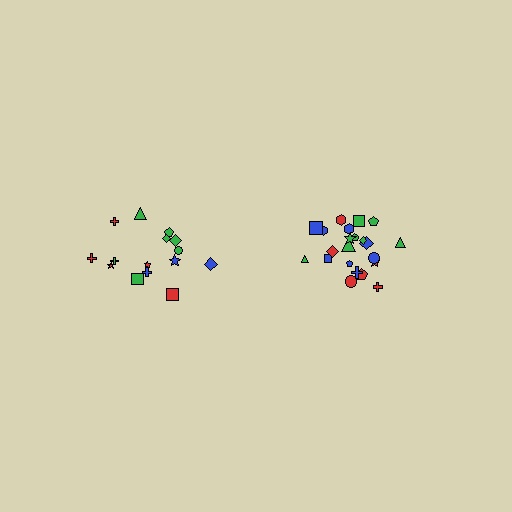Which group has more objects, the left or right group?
The right group.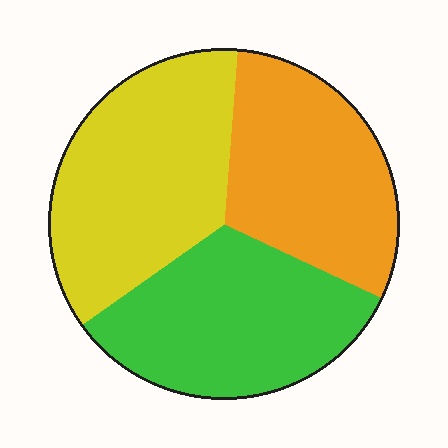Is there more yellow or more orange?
Yellow.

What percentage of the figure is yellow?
Yellow covers roughly 35% of the figure.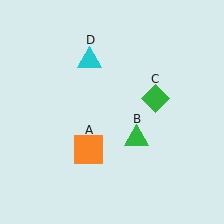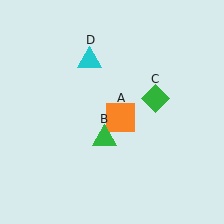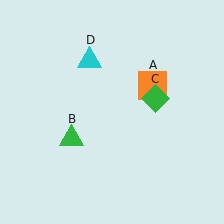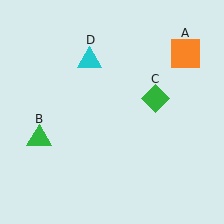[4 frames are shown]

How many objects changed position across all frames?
2 objects changed position: orange square (object A), green triangle (object B).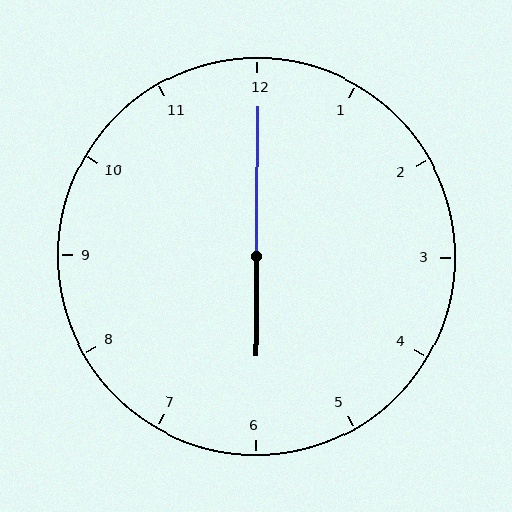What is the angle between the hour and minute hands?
Approximately 180 degrees.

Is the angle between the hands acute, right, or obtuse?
It is obtuse.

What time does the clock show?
6:00.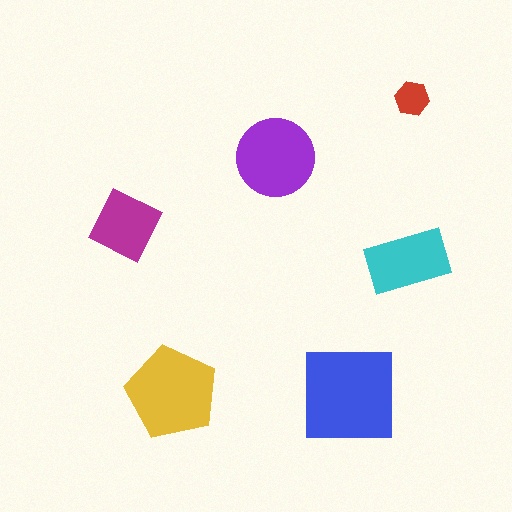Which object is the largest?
The blue square.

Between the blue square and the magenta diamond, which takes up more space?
The blue square.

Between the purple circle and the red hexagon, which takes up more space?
The purple circle.